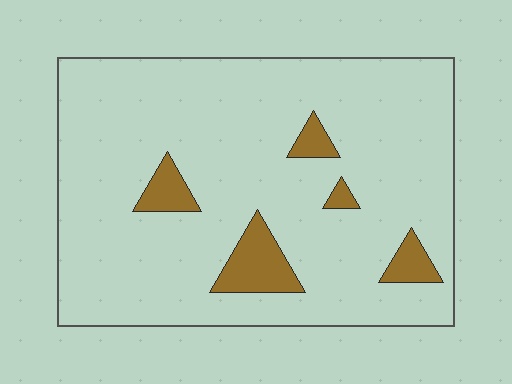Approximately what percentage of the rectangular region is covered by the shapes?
Approximately 10%.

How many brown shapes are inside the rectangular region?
5.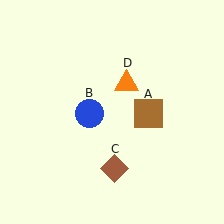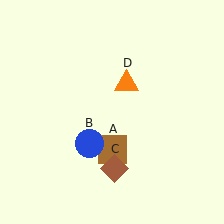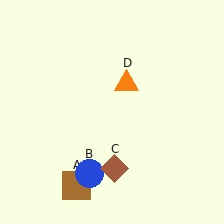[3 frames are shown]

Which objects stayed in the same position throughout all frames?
Brown diamond (object C) and orange triangle (object D) remained stationary.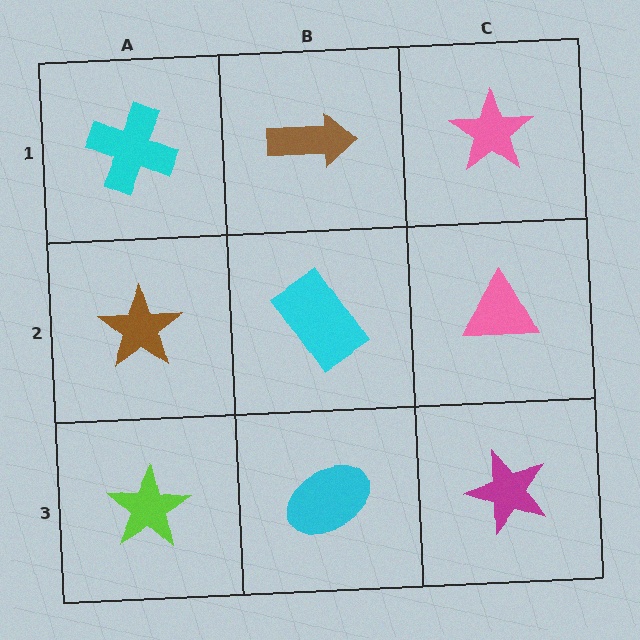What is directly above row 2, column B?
A brown arrow.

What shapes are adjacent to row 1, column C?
A pink triangle (row 2, column C), a brown arrow (row 1, column B).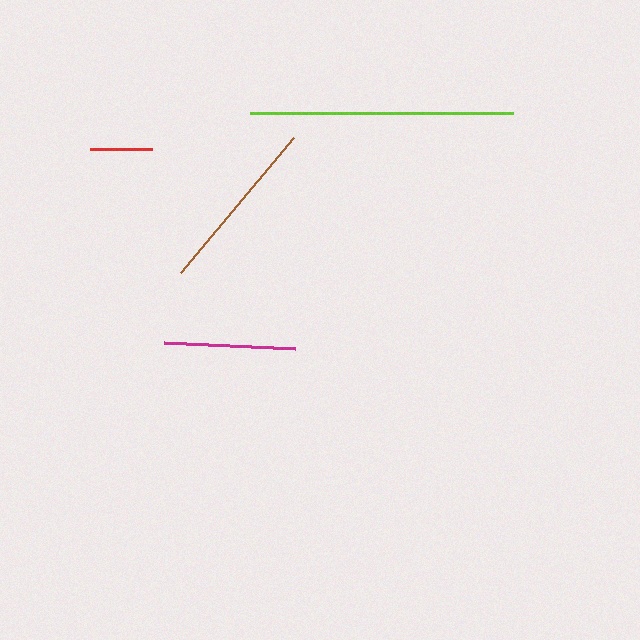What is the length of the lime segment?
The lime segment is approximately 264 pixels long.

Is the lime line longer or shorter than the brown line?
The lime line is longer than the brown line.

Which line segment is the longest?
The lime line is the longest at approximately 264 pixels.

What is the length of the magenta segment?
The magenta segment is approximately 131 pixels long.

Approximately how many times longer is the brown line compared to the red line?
The brown line is approximately 2.9 times the length of the red line.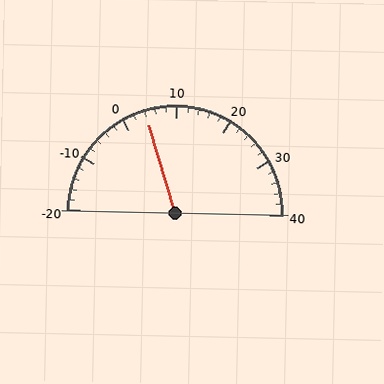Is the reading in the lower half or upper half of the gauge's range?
The reading is in the lower half of the range (-20 to 40).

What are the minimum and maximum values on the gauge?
The gauge ranges from -20 to 40.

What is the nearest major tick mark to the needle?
The nearest major tick mark is 0.